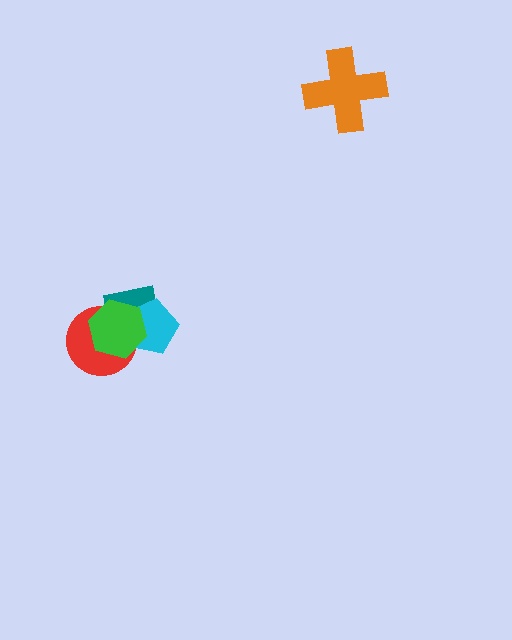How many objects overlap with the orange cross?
0 objects overlap with the orange cross.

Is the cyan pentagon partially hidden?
Yes, it is partially covered by another shape.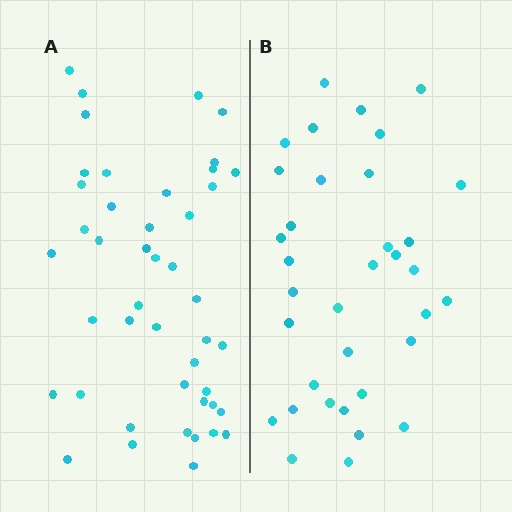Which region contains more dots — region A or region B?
Region A (the left region) has more dots.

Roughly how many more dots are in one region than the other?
Region A has roughly 10 or so more dots than region B.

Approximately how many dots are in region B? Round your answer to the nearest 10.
About 40 dots. (The exact count is 35, which rounds to 40.)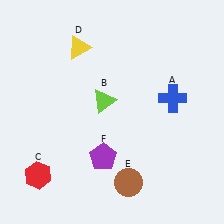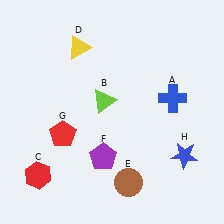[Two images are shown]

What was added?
A red pentagon (G), a blue star (H) were added in Image 2.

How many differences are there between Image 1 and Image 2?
There are 2 differences between the two images.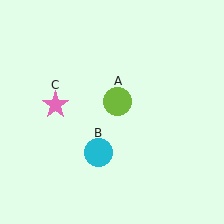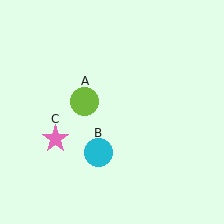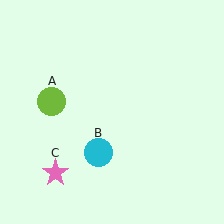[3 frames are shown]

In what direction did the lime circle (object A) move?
The lime circle (object A) moved left.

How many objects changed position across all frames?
2 objects changed position: lime circle (object A), pink star (object C).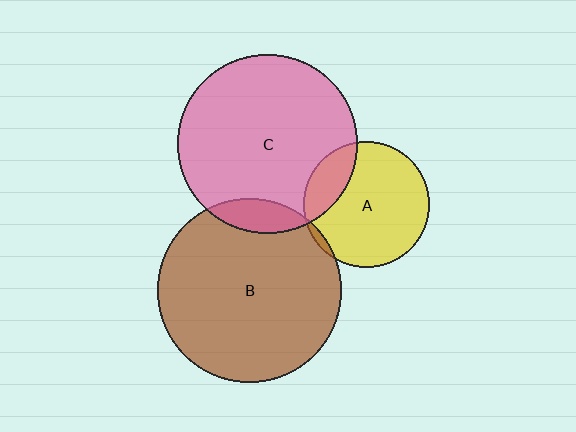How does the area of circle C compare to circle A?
Approximately 2.0 times.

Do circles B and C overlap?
Yes.